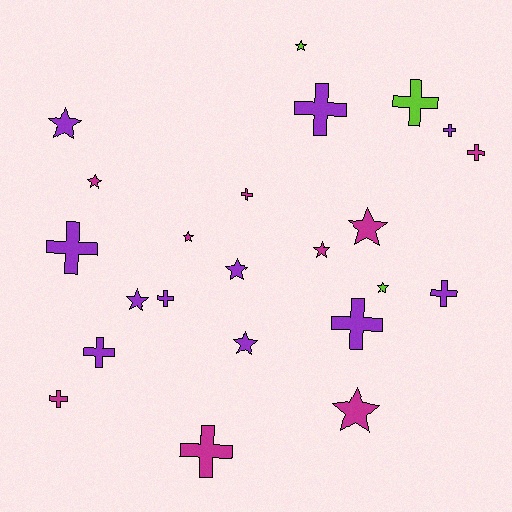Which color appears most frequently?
Purple, with 11 objects.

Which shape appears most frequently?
Cross, with 12 objects.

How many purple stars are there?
There are 4 purple stars.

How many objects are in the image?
There are 23 objects.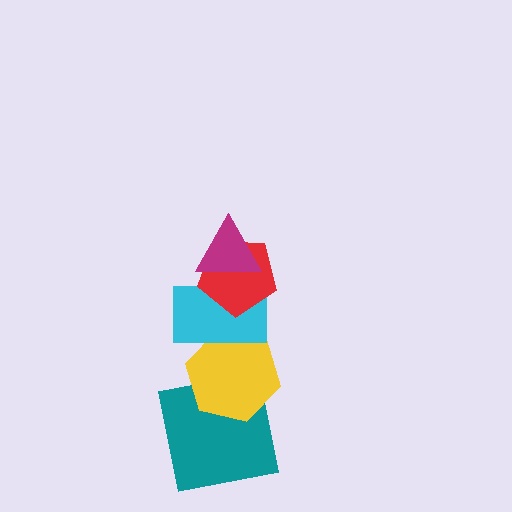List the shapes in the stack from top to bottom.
From top to bottom: the magenta triangle, the red pentagon, the cyan rectangle, the yellow hexagon, the teal square.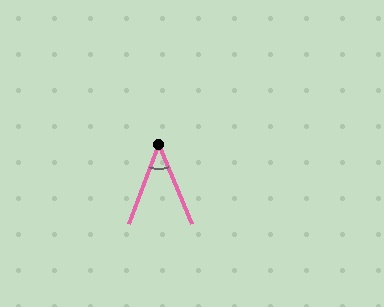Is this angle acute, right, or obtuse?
It is acute.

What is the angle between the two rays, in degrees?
Approximately 43 degrees.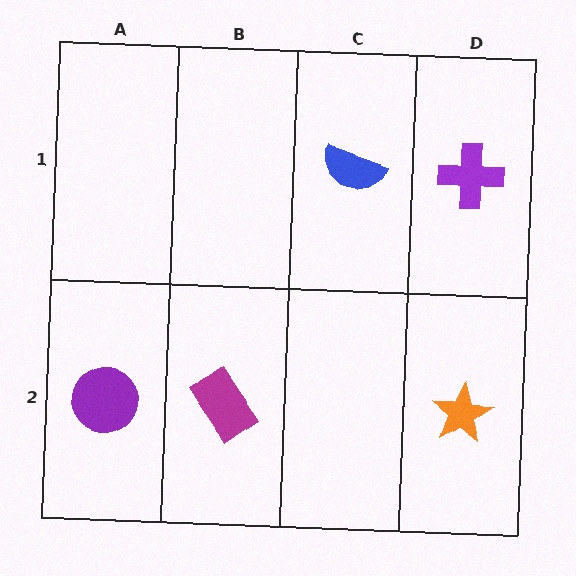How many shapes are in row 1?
2 shapes.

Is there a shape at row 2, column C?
No, that cell is empty.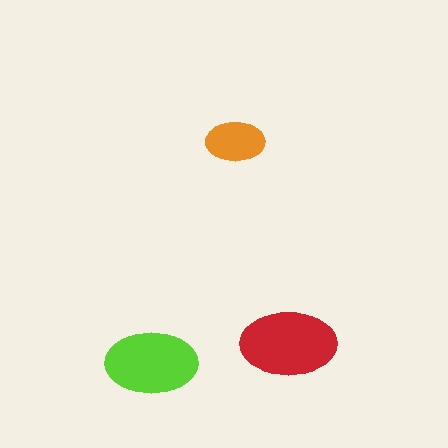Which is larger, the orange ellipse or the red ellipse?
The red one.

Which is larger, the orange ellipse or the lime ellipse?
The lime one.